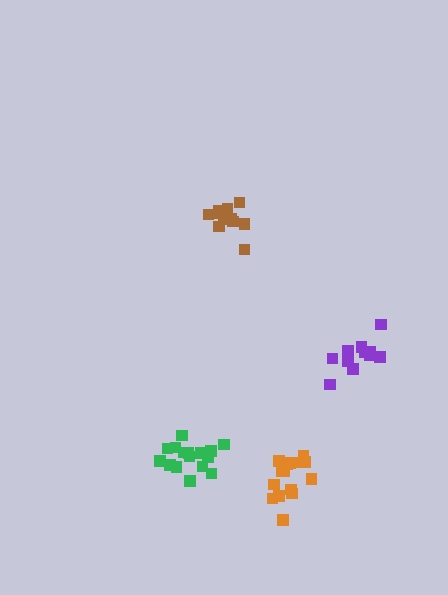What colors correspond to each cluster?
The clusters are colored: green, brown, purple, orange.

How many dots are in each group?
Group 1: 16 dots, Group 2: 11 dots, Group 3: 11 dots, Group 4: 15 dots (53 total).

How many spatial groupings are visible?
There are 4 spatial groupings.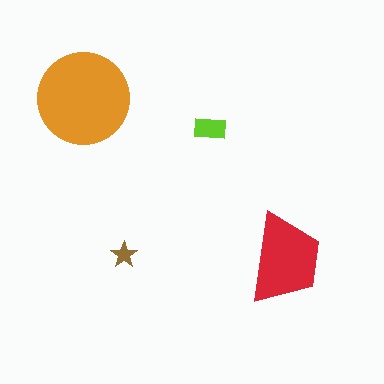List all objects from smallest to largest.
The brown star, the lime rectangle, the red trapezoid, the orange circle.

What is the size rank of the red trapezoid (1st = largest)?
2nd.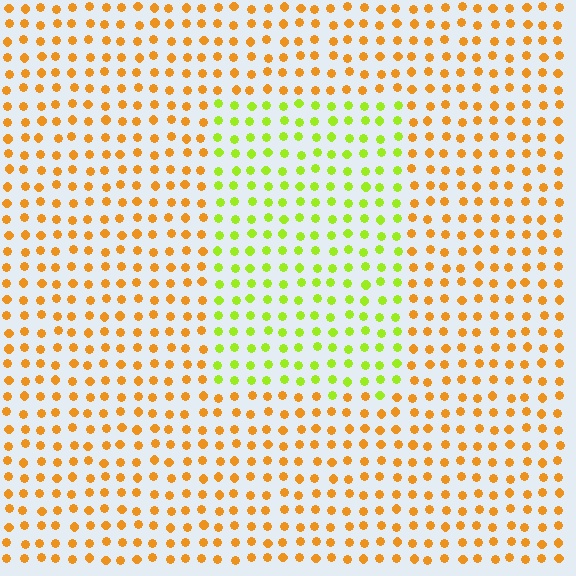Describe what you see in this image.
The image is filled with small orange elements in a uniform arrangement. A rectangle-shaped region is visible where the elements are tinted to a slightly different hue, forming a subtle color boundary.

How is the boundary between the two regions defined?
The boundary is defined purely by a slight shift in hue (about 51 degrees). Spacing, size, and orientation are identical on both sides.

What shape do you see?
I see a rectangle.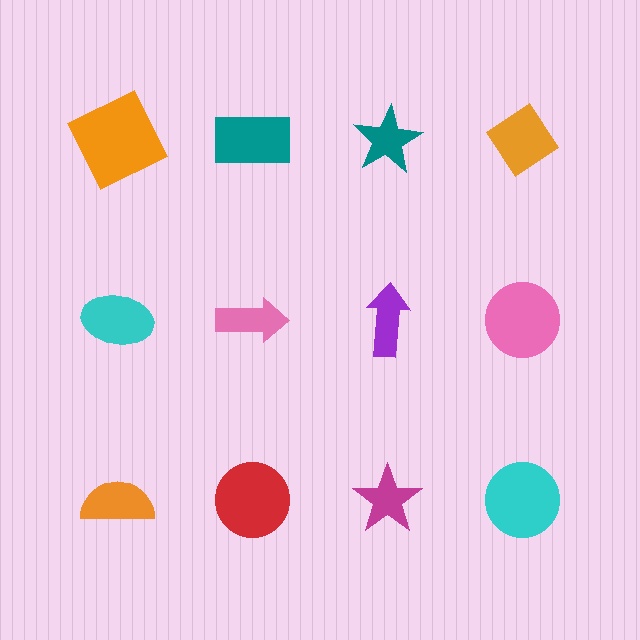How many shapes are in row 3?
4 shapes.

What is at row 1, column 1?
An orange square.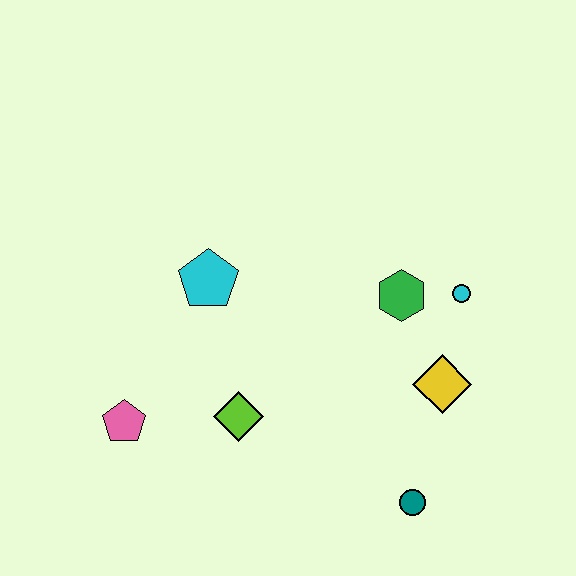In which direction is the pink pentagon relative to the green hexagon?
The pink pentagon is to the left of the green hexagon.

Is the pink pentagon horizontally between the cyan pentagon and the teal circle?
No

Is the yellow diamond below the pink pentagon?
No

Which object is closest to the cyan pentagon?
The lime diamond is closest to the cyan pentagon.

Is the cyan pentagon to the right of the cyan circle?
No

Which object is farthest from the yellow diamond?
The pink pentagon is farthest from the yellow diamond.